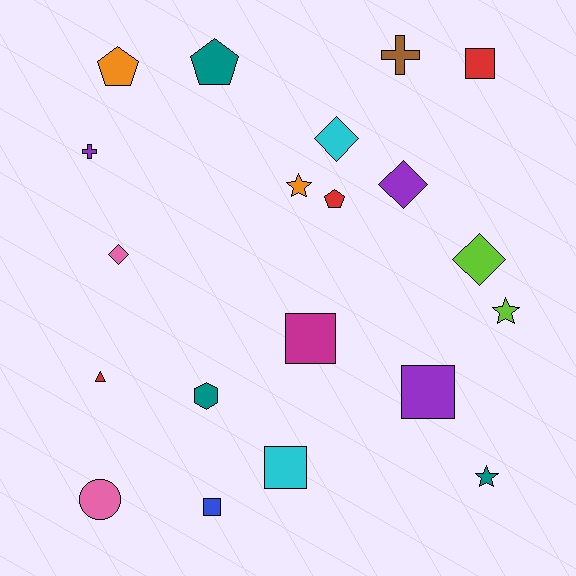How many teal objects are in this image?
There are 3 teal objects.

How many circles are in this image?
There is 1 circle.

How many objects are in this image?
There are 20 objects.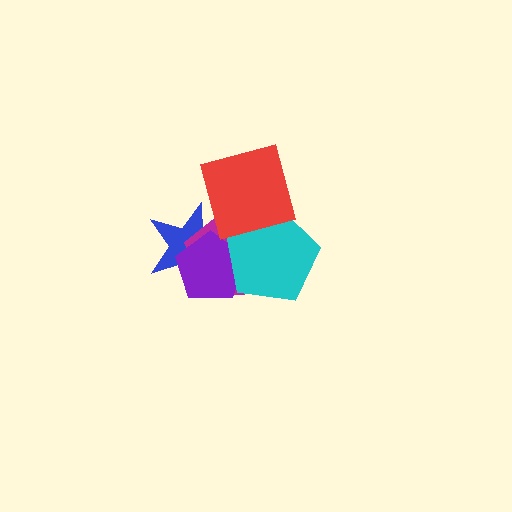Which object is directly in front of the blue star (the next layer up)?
The magenta pentagon is directly in front of the blue star.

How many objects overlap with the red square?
2 objects overlap with the red square.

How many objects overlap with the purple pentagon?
3 objects overlap with the purple pentagon.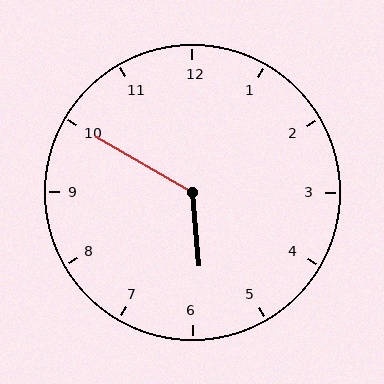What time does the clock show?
5:50.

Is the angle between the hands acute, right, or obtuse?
It is obtuse.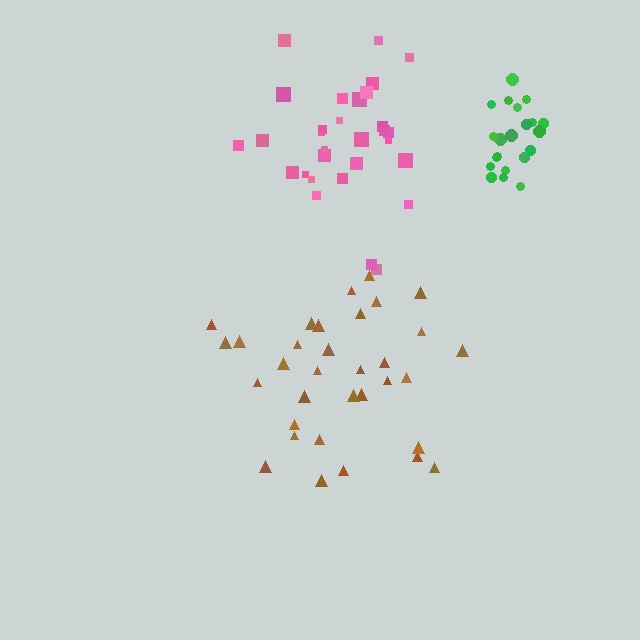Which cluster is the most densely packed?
Green.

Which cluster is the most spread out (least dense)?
Brown.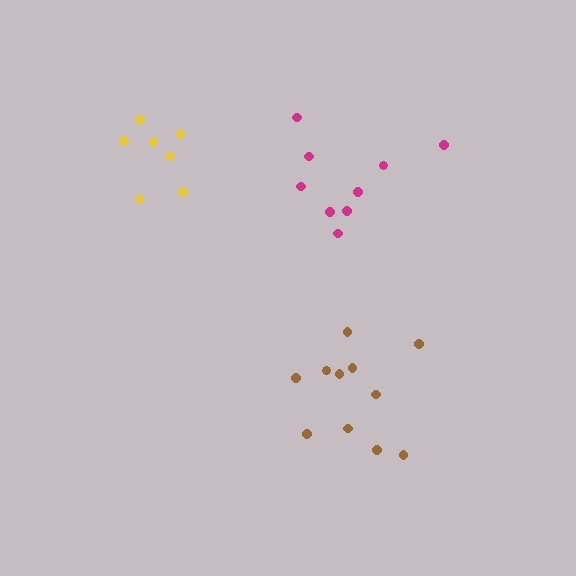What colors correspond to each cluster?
The clusters are colored: brown, magenta, yellow.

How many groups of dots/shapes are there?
There are 3 groups.